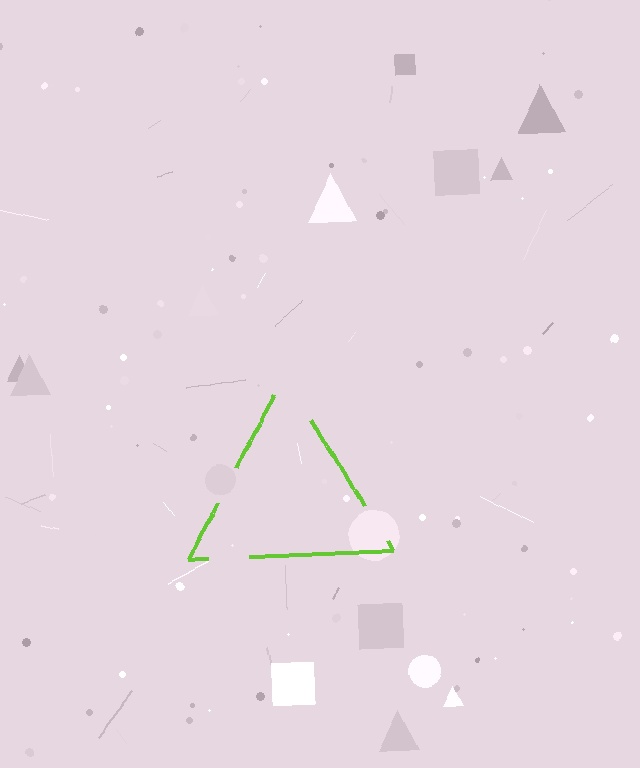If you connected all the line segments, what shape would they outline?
They would outline a triangle.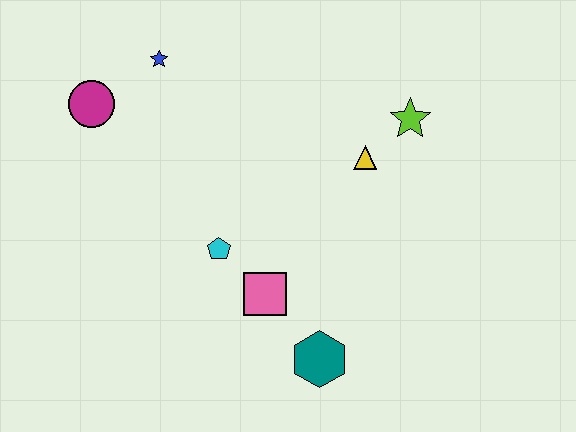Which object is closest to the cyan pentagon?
The pink square is closest to the cyan pentagon.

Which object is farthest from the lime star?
The magenta circle is farthest from the lime star.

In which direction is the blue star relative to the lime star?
The blue star is to the left of the lime star.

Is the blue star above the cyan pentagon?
Yes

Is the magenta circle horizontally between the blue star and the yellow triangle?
No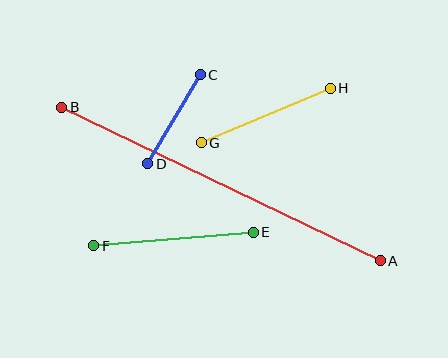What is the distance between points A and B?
The distance is approximately 354 pixels.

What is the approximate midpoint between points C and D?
The midpoint is at approximately (174, 119) pixels.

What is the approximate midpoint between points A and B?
The midpoint is at approximately (221, 184) pixels.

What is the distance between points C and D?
The distance is approximately 104 pixels.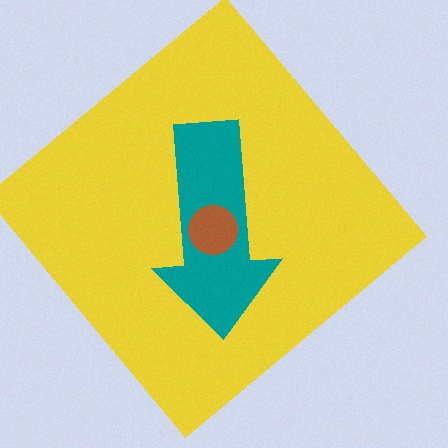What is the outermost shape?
The yellow diamond.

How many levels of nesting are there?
3.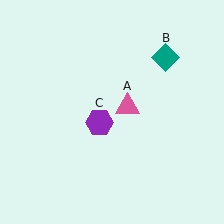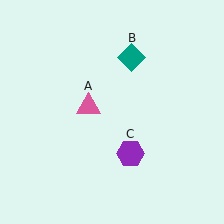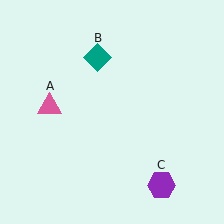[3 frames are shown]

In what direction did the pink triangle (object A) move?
The pink triangle (object A) moved left.